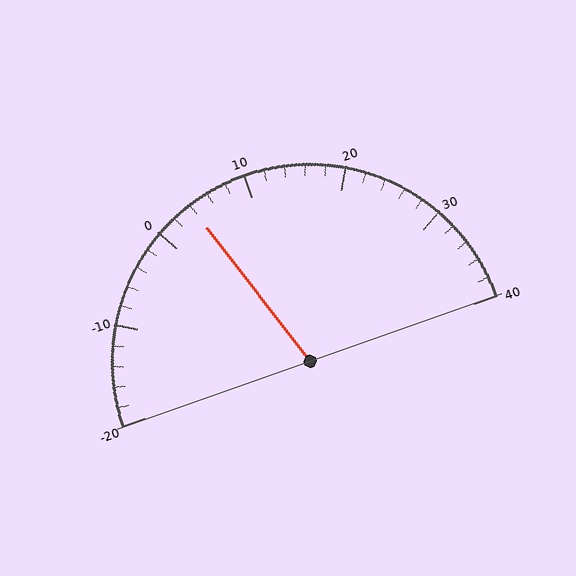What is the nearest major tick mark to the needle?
The nearest major tick mark is 0.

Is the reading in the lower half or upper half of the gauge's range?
The reading is in the lower half of the range (-20 to 40).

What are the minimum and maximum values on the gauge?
The gauge ranges from -20 to 40.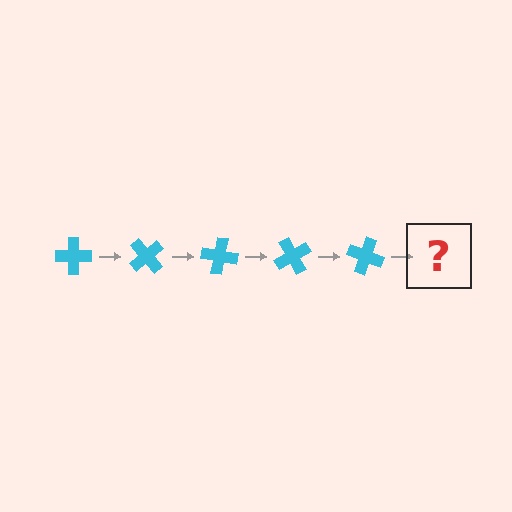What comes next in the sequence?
The next element should be a cyan cross rotated 250 degrees.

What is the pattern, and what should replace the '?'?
The pattern is that the cross rotates 50 degrees each step. The '?' should be a cyan cross rotated 250 degrees.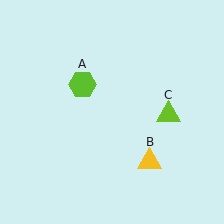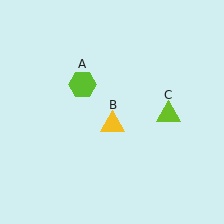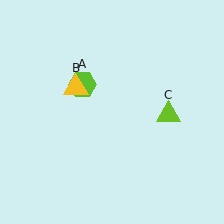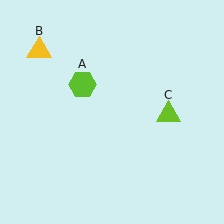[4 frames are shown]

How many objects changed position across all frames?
1 object changed position: yellow triangle (object B).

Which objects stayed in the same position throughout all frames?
Lime hexagon (object A) and lime triangle (object C) remained stationary.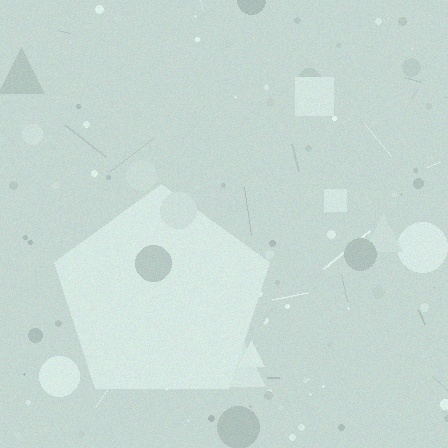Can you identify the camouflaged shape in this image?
The camouflaged shape is a pentagon.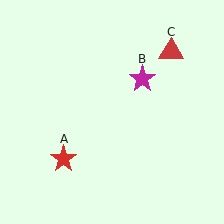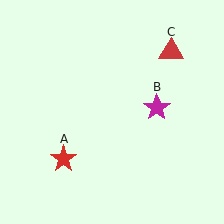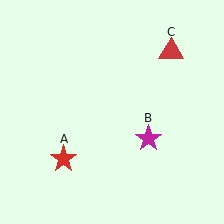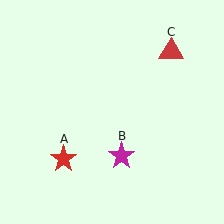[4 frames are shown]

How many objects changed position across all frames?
1 object changed position: magenta star (object B).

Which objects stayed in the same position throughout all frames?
Red star (object A) and red triangle (object C) remained stationary.